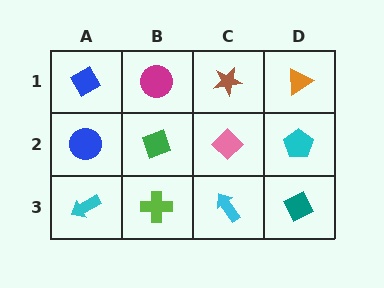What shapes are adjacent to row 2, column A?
A blue diamond (row 1, column A), a cyan arrow (row 3, column A), a green diamond (row 2, column B).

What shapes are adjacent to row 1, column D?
A cyan pentagon (row 2, column D), a brown star (row 1, column C).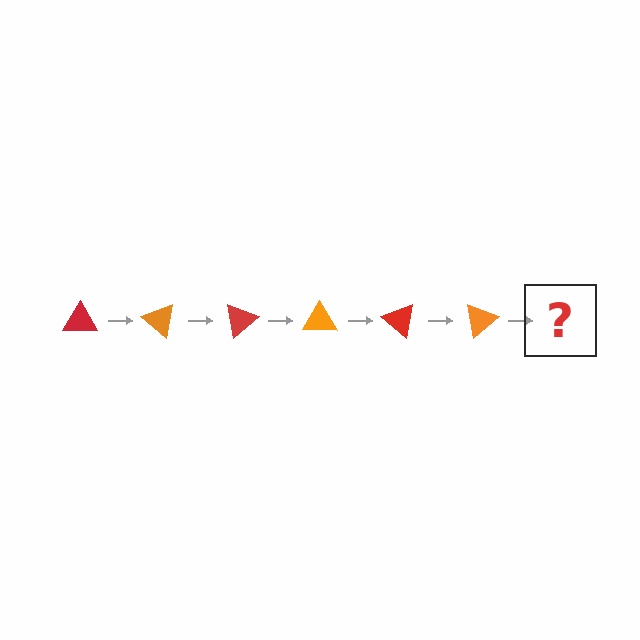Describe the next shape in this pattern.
It should be a red triangle, rotated 240 degrees from the start.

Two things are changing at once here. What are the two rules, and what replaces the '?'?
The two rules are that it rotates 40 degrees each step and the color cycles through red and orange. The '?' should be a red triangle, rotated 240 degrees from the start.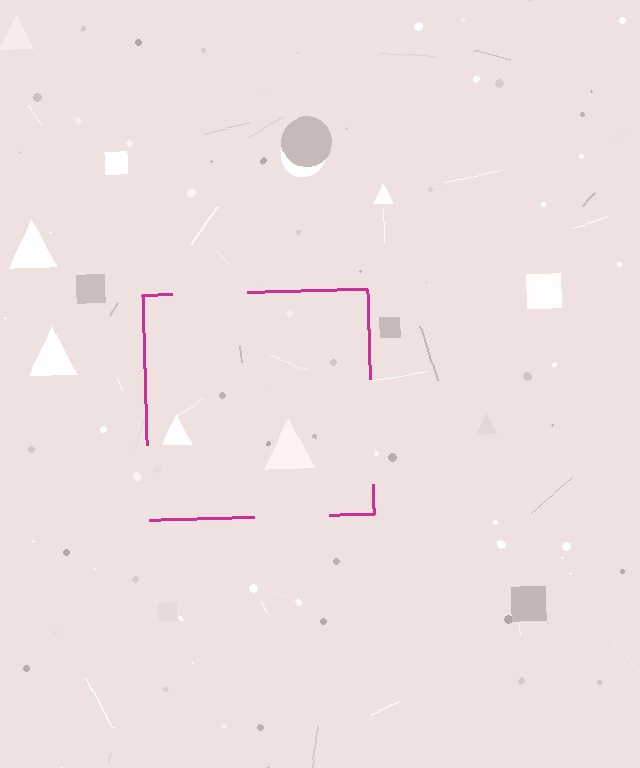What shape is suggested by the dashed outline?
The dashed outline suggests a square.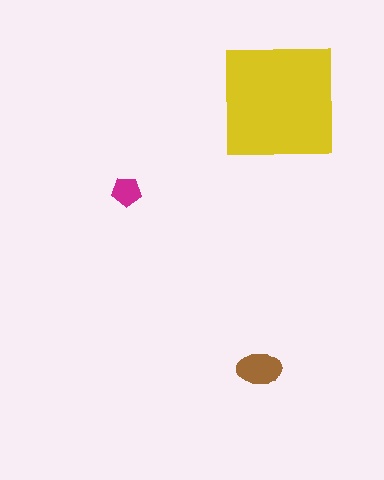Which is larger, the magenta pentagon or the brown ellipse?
The brown ellipse.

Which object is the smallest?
The magenta pentagon.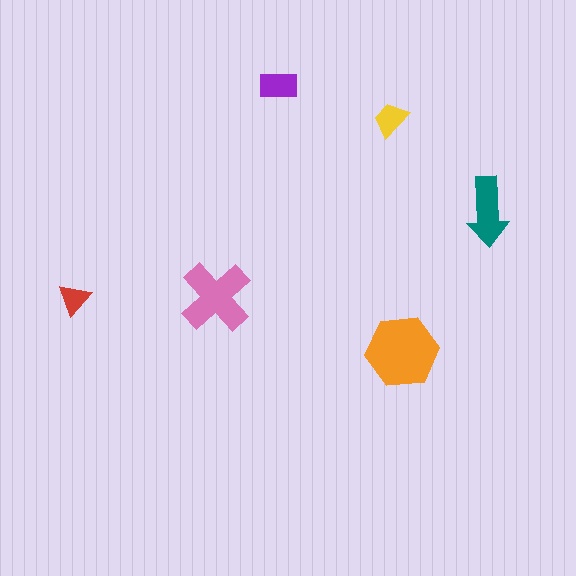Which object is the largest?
The orange hexagon.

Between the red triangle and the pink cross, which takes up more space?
The pink cross.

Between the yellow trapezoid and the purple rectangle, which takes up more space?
The purple rectangle.